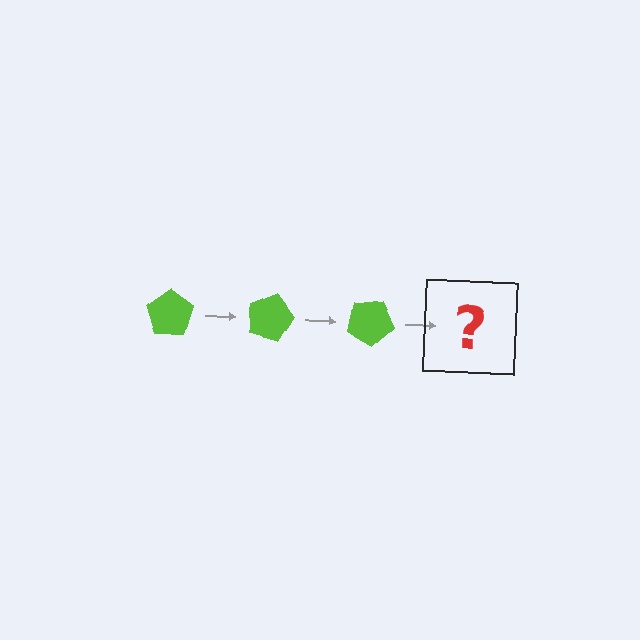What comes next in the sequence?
The next element should be a lime pentagon rotated 45 degrees.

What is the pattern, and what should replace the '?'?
The pattern is that the pentagon rotates 15 degrees each step. The '?' should be a lime pentagon rotated 45 degrees.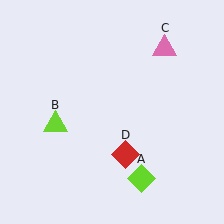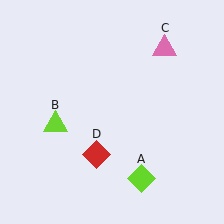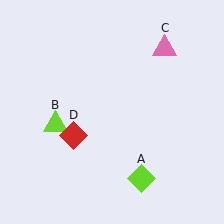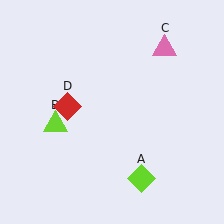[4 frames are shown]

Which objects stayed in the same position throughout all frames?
Lime diamond (object A) and lime triangle (object B) and pink triangle (object C) remained stationary.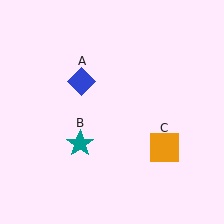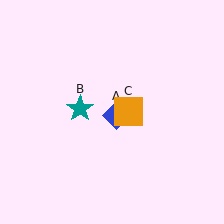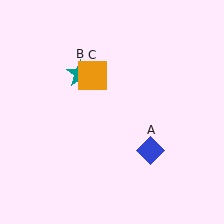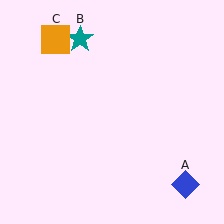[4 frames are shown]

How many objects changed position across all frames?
3 objects changed position: blue diamond (object A), teal star (object B), orange square (object C).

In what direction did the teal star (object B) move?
The teal star (object B) moved up.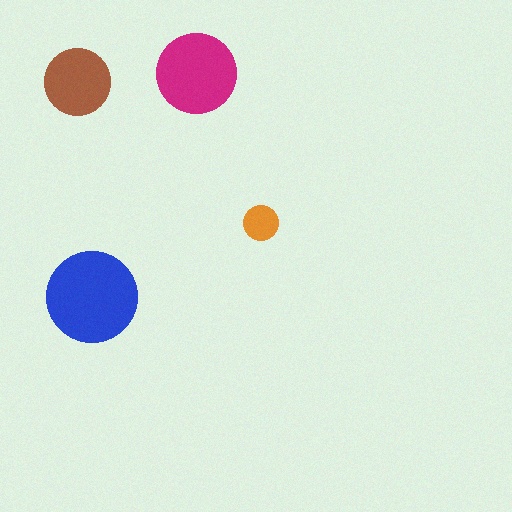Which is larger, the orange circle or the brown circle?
The brown one.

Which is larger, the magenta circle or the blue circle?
The blue one.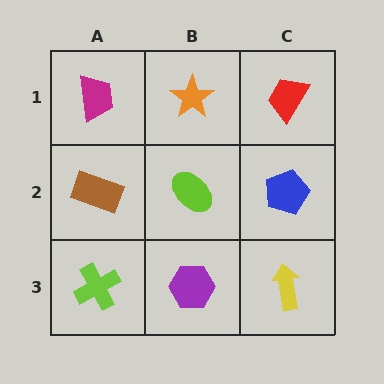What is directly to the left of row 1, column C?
An orange star.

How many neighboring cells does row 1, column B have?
3.